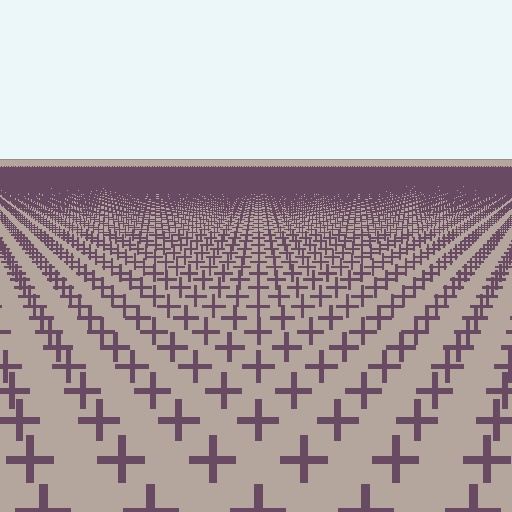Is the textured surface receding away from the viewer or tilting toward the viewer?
The surface is receding away from the viewer. Texture elements get smaller and denser toward the top.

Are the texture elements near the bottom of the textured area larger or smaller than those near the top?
Larger. Near the bottom, elements are closer to the viewer and appear at a bigger on-screen size.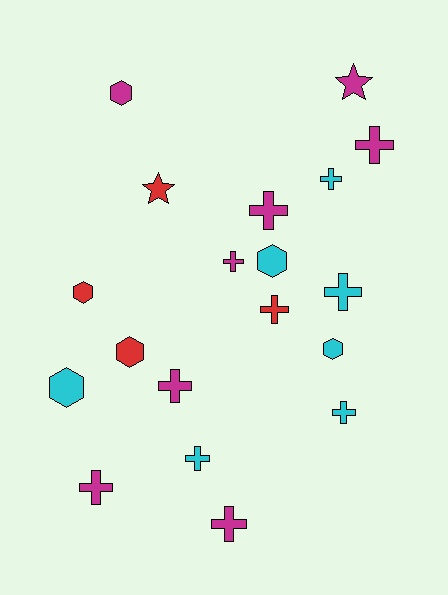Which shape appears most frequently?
Cross, with 11 objects.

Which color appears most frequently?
Magenta, with 8 objects.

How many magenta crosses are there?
There are 6 magenta crosses.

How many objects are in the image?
There are 19 objects.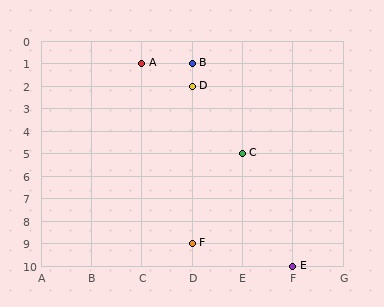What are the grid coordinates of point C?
Point C is at grid coordinates (E, 5).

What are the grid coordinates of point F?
Point F is at grid coordinates (D, 9).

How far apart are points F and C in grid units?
Points F and C are 1 column and 4 rows apart (about 4.1 grid units diagonally).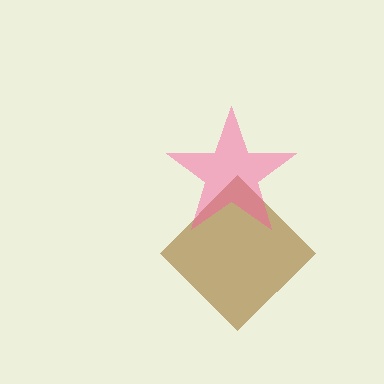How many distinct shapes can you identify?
There are 2 distinct shapes: a brown diamond, a pink star.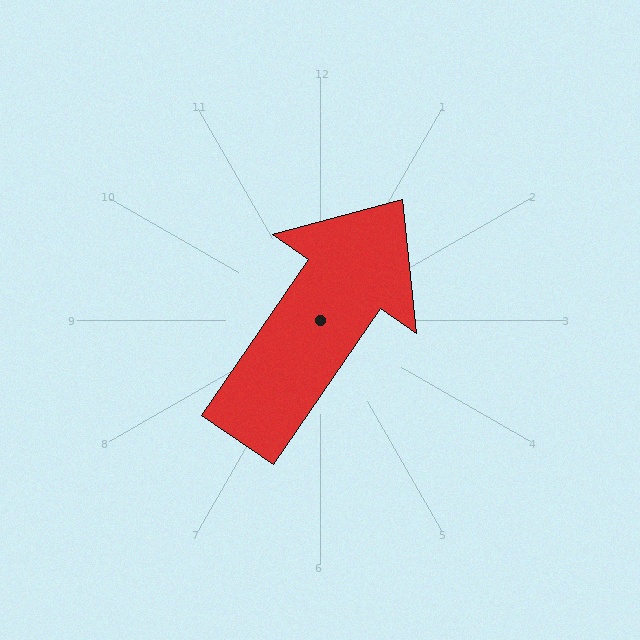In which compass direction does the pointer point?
Northeast.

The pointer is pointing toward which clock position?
Roughly 1 o'clock.